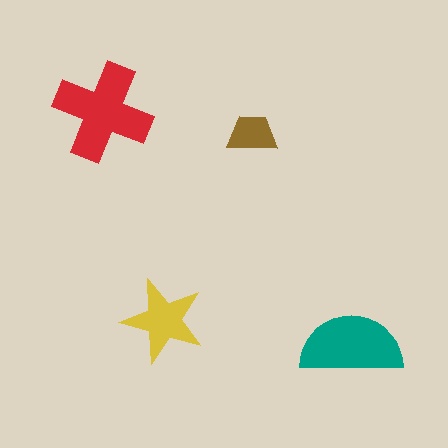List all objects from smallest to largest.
The brown trapezoid, the yellow star, the teal semicircle, the red cross.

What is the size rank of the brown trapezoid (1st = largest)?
4th.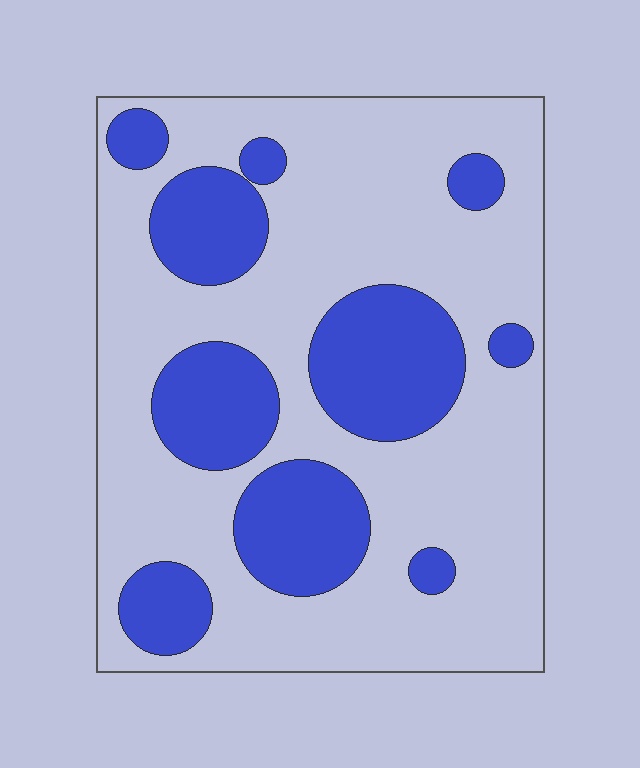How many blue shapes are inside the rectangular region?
10.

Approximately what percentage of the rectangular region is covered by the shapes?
Approximately 30%.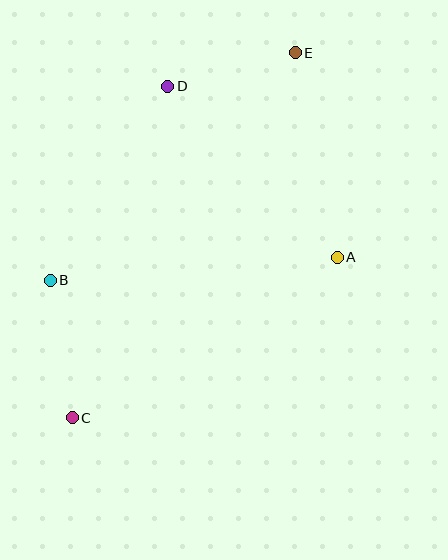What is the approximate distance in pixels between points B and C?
The distance between B and C is approximately 139 pixels.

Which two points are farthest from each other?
Points C and E are farthest from each other.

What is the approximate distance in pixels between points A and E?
The distance between A and E is approximately 209 pixels.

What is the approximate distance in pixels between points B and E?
The distance between B and E is approximately 335 pixels.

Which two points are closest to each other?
Points D and E are closest to each other.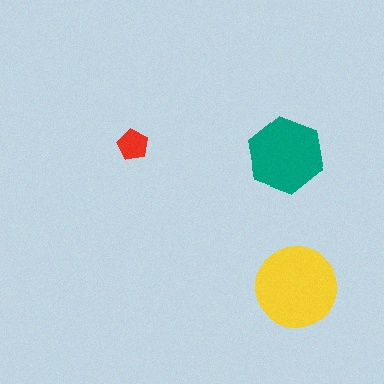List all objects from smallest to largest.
The red pentagon, the teal hexagon, the yellow circle.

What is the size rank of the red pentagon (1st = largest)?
3rd.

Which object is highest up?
The red pentagon is topmost.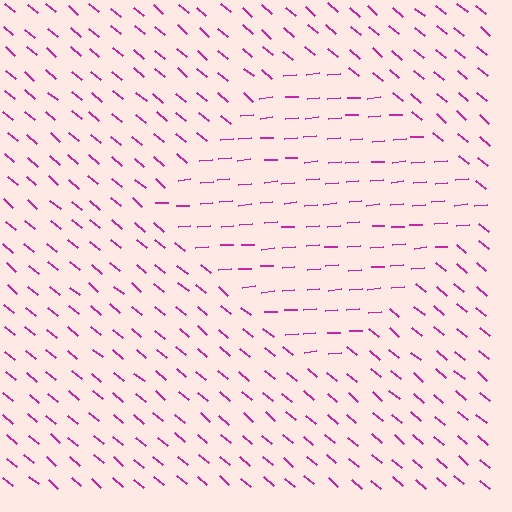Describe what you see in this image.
The image is filled with small magenta line segments. A diamond region in the image has lines oriented differently from the surrounding lines, creating a visible texture boundary.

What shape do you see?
I see a diamond.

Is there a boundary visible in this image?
Yes, there is a texture boundary formed by a change in line orientation.